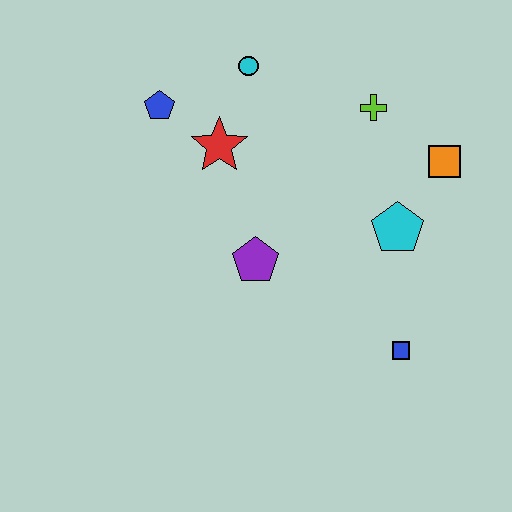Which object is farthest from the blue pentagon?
The blue square is farthest from the blue pentagon.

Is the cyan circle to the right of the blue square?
No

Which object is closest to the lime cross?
The orange square is closest to the lime cross.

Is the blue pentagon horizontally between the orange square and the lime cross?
No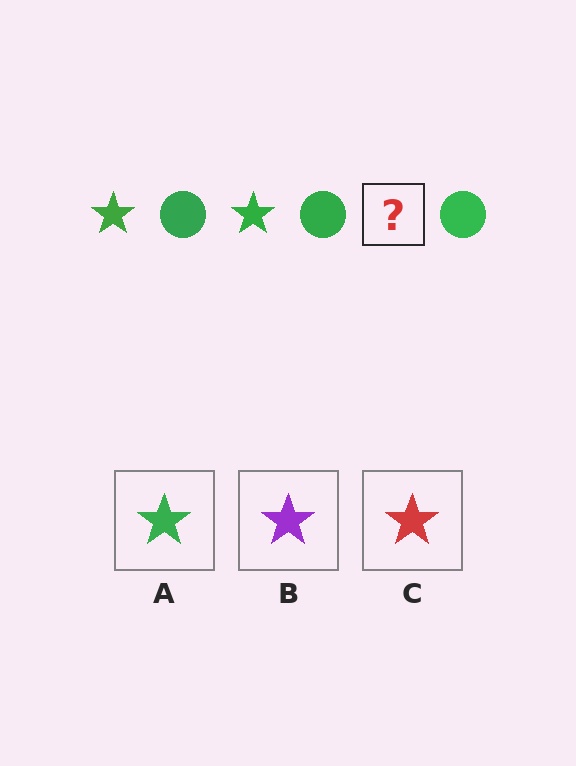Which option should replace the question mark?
Option A.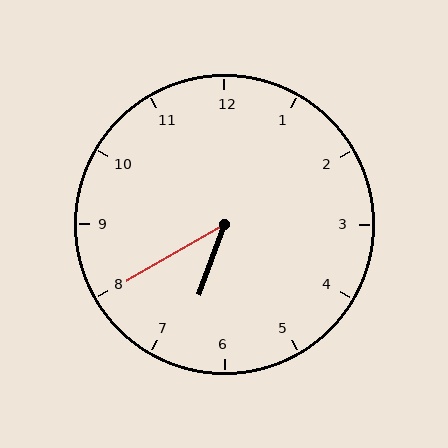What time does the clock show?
6:40.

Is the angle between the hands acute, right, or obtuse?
It is acute.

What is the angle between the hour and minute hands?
Approximately 40 degrees.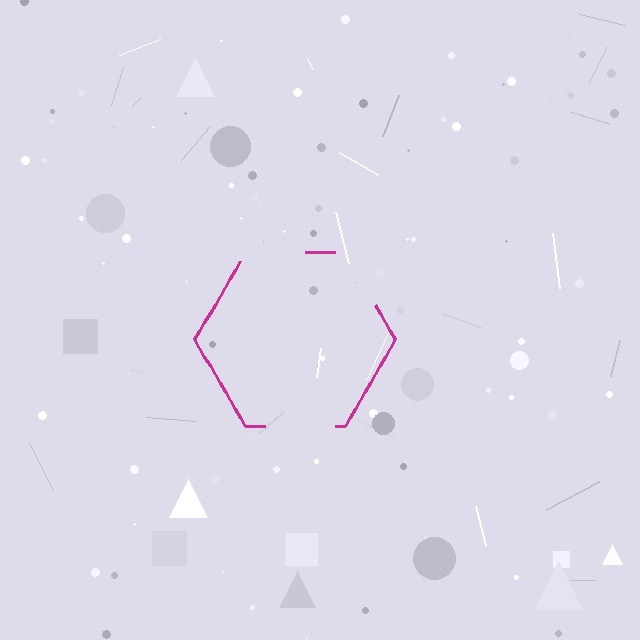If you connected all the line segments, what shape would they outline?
They would outline a hexagon.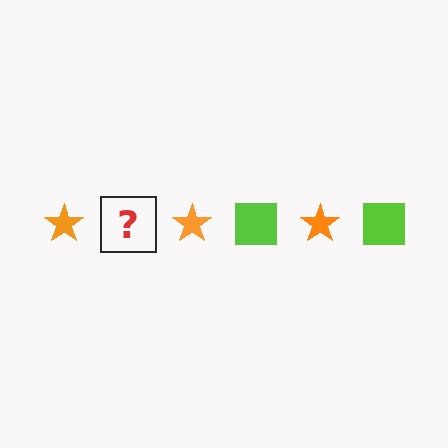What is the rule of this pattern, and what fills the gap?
The rule is that the pattern alternates between orange star and lime square. The gap should be filled with a lime square.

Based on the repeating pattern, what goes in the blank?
The blank should be a lime square.